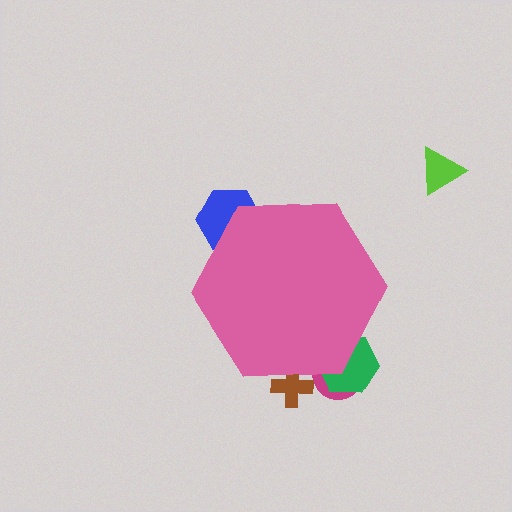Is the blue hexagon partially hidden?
Yes, the blue hexagon is partially hidden behind the pink hexagon.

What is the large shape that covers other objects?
A pink hexagon.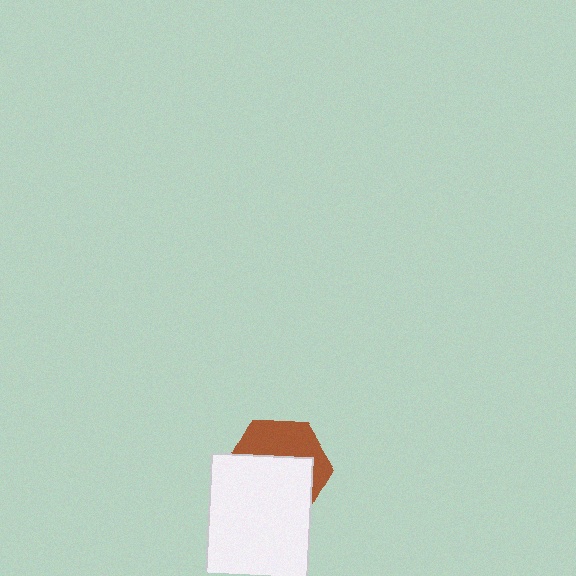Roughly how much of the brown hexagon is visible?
A small part of it is visible (roughly 41%).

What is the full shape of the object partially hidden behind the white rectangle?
The partially hidden object is a brown hexagon.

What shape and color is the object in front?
The object in front is a white rectangle.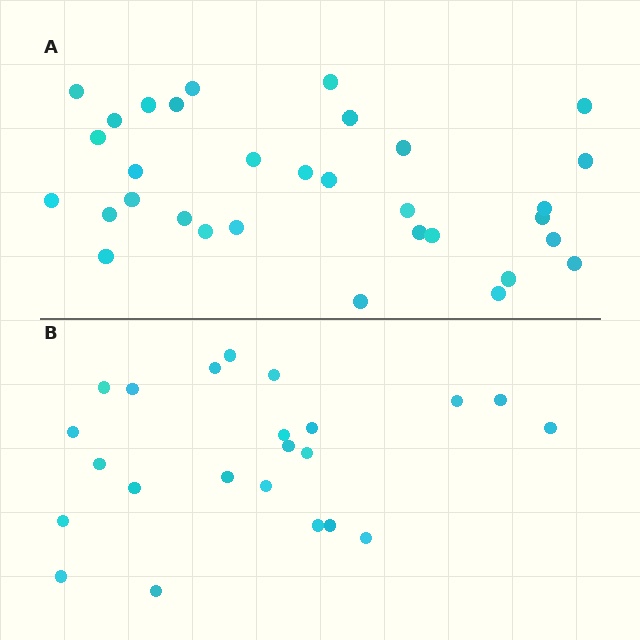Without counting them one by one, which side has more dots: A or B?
Region A (the top region) has more dots.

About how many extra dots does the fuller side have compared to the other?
Region A has roughly 8 or so more dots than region B.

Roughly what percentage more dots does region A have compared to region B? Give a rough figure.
About 40% more.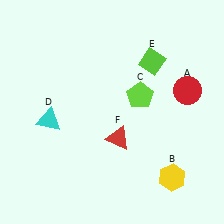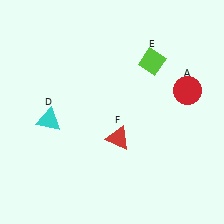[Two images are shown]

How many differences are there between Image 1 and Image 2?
There are 2 differences between the two images.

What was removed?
The lime pentagon (C), the yellow hexagon (B) were removed in Image 2.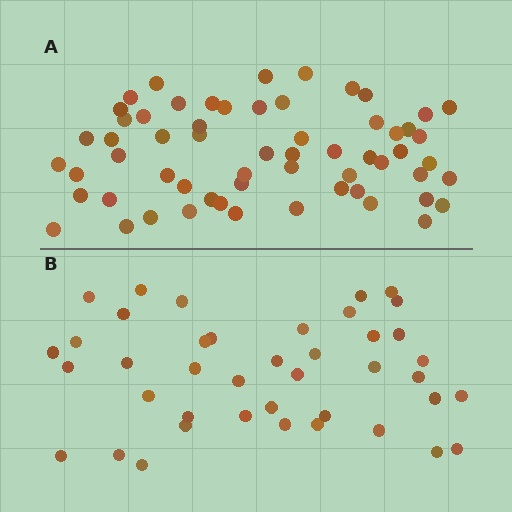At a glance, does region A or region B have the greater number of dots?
Region A (the top region) has more dots.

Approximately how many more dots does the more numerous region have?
Region A has approximately 20 more dots than region B.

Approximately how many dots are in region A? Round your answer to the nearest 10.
About 60 dots.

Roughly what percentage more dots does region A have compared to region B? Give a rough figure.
About 45% more.